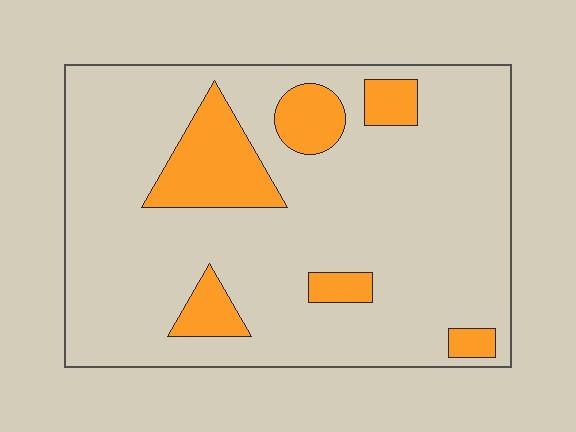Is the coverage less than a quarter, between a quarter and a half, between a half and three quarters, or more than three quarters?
Less than a quarter.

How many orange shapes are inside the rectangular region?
6.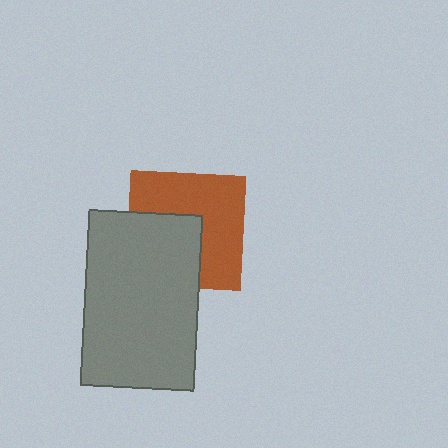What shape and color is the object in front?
The object in front is a gray rectangle.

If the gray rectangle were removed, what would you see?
You would see the complete brown square.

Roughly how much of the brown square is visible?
About half of it is visible (roughly 57%).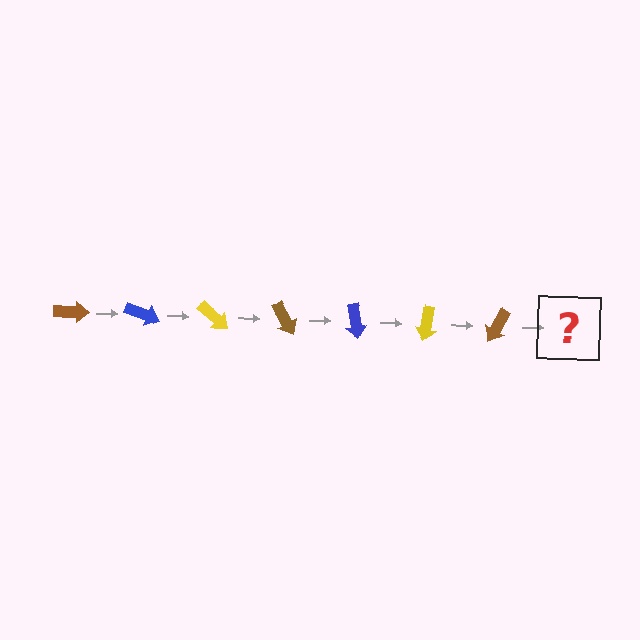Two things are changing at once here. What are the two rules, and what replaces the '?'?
The two rules are that it rotates 20 degrees each step and the color cycles through brown, blue, and yellow. The '?' should be a blue arrow, rotated 140 degrees from the start.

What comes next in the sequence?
The next element should be a blue arrow, rotated 140 degrees from the start.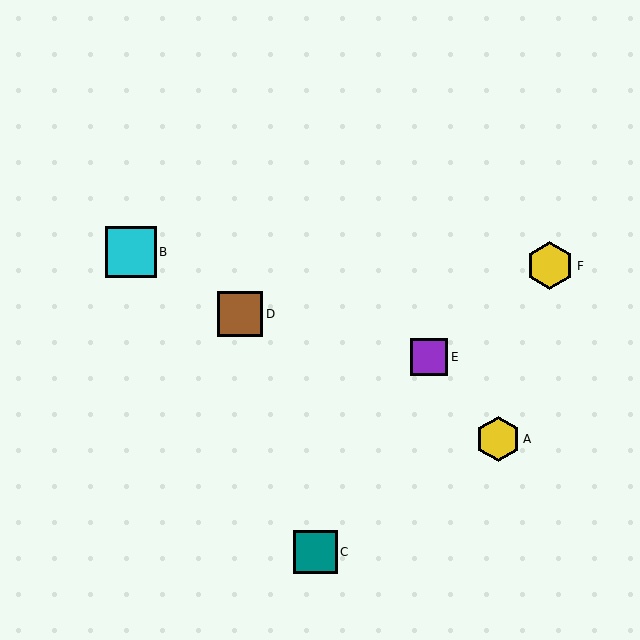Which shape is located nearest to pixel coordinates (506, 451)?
The yellow hexagon (labeled A) at (498, 439) is nearest to that location.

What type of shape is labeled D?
Shape D is a brown square.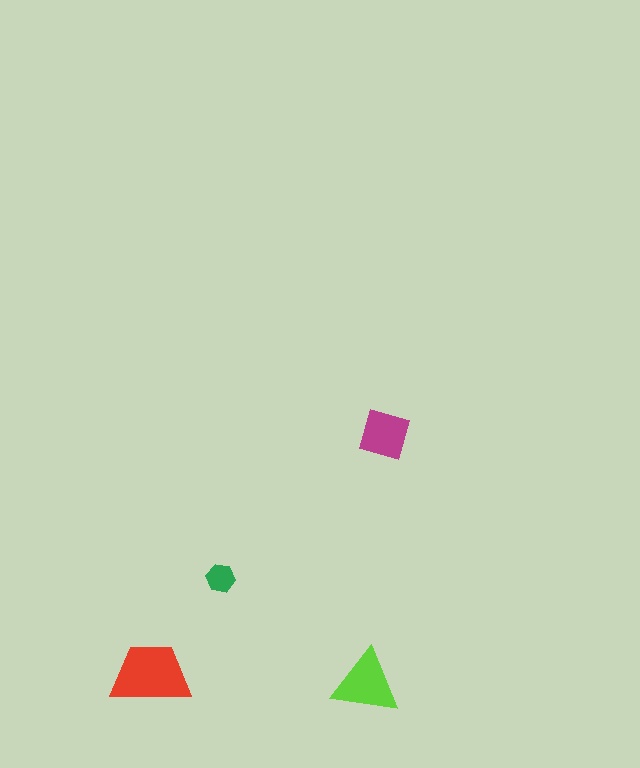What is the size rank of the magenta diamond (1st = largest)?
3rd.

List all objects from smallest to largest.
The green hexagon, the magenta diamond, the lime triangle, the red trapezoid.